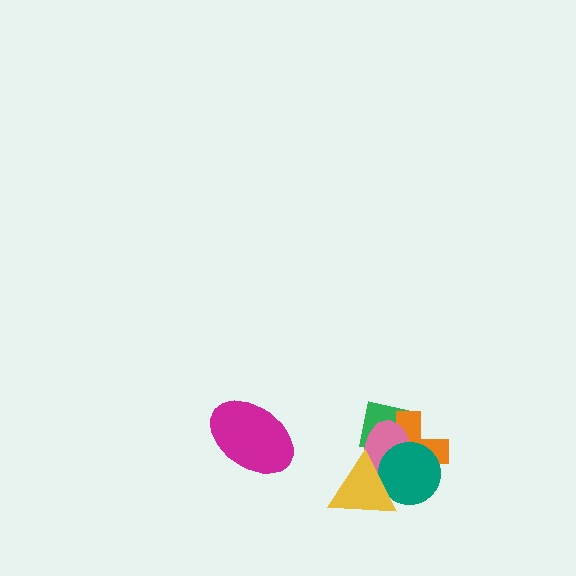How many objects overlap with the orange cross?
4 objects overlap with the orange cross.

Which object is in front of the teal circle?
The yellow triangle is in front of the teal circle.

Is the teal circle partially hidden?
Yes, it is partially covered by another shape.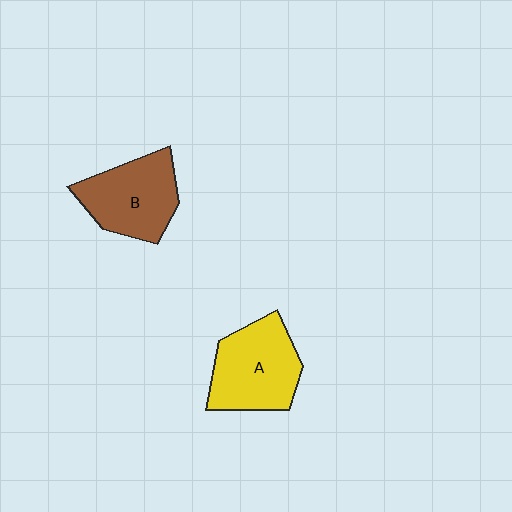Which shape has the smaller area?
Shape B (brown).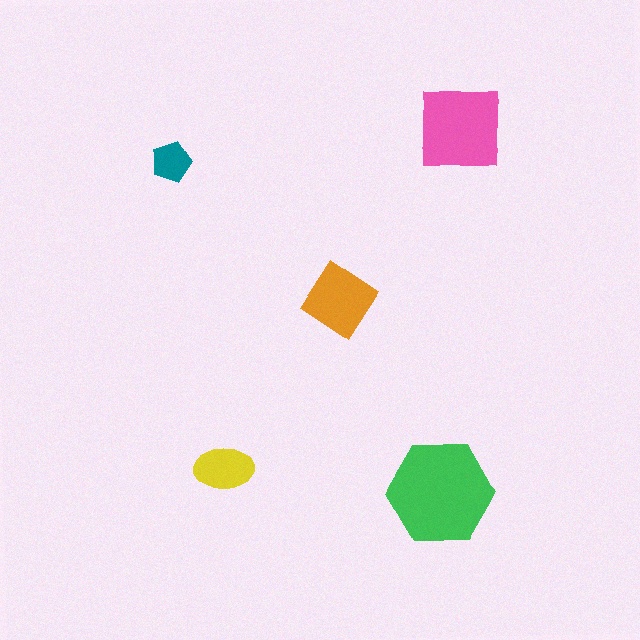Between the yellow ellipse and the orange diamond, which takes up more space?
The orange diamond.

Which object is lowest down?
The green hexagon is bottommost.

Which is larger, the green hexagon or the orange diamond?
The green hexagon.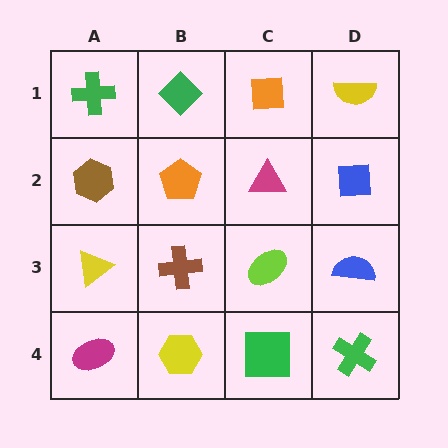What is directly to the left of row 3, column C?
A brown cross.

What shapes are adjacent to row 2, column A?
A green cross (row 1, column A), a yellow triangle (row 3, column A), an orange pentagon (row 2, column B).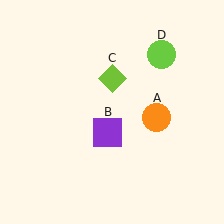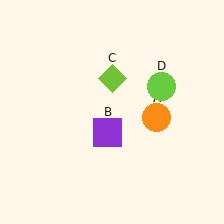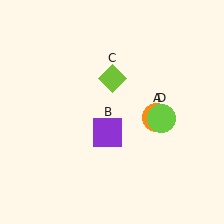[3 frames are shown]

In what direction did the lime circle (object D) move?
The lime circle (object D) moved down.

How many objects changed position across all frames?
1 object changed position: lime circle (object D).